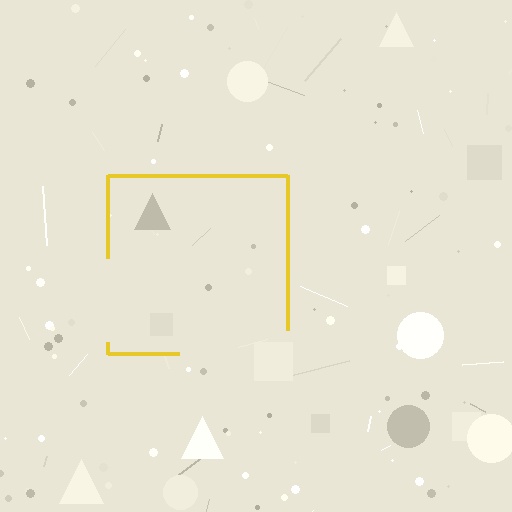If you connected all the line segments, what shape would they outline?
They would outline a square.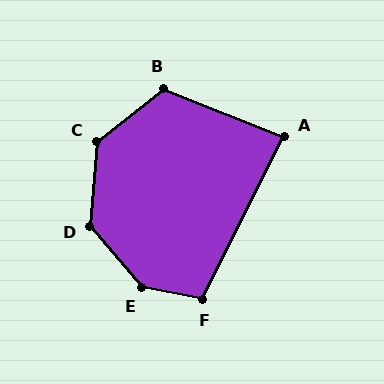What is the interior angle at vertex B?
Approximately 119 degrees (obtuse).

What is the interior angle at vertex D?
Approximately 135 degrees (obtuse).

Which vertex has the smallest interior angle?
A, at approximately 85 degrees.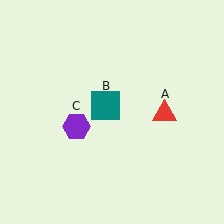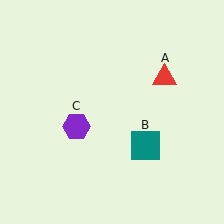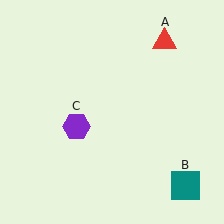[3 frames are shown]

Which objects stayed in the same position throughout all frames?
Purple hexagon (object C) remained stationary.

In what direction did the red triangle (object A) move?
The red triangle (object A) moved up.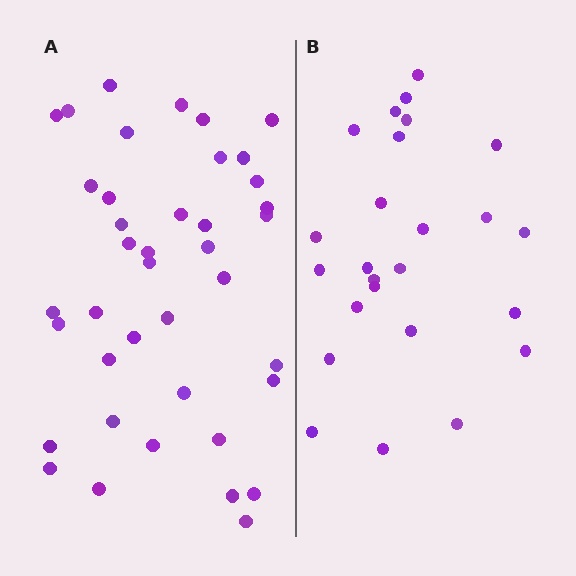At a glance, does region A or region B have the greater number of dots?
Region A (the left region) has more dots.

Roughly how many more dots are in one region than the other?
Region A has approximately 15 more dots than region B.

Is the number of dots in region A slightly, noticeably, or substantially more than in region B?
Region A has substantially more. The ratio is roughly 1.6 to 1.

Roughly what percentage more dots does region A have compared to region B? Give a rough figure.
About 60% more.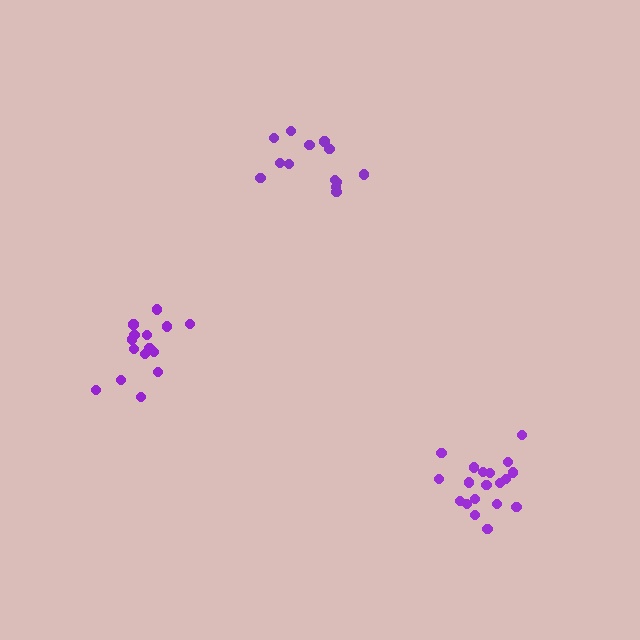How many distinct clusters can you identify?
There are 3 distinct clusters.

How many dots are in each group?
Group 1: 15 dots, Group 2: 13 dots, Group 3: 19 dots (47 total).